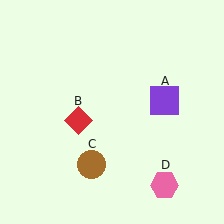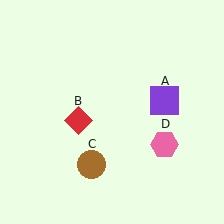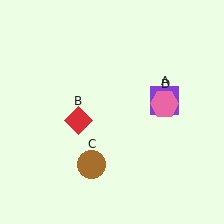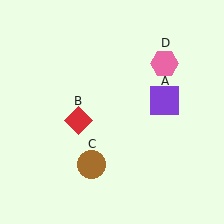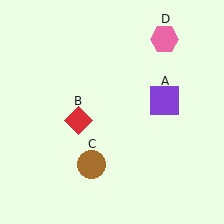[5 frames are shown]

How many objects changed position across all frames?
1 object changed position: pink hexagon (object D).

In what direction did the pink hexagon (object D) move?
The pink hexagon (object D) moved up.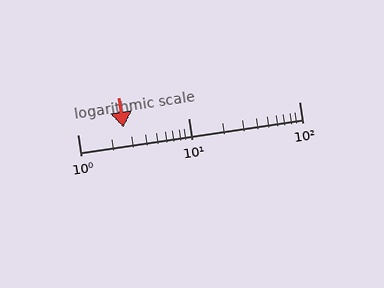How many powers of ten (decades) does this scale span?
The scale spans 2 decades, from 1 to 100.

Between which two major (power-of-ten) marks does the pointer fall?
The pointer is between 1 and 10.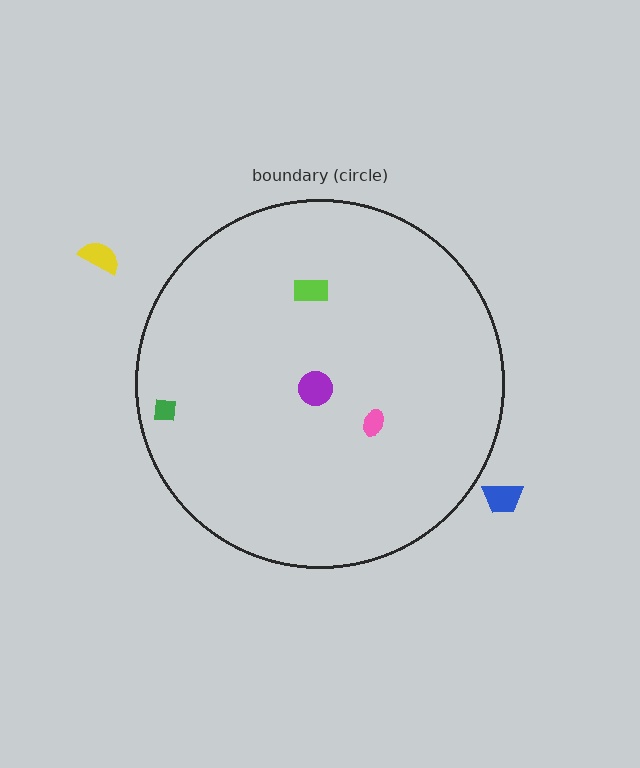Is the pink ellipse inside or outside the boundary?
Inside.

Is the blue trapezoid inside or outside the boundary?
Outside.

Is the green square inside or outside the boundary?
Inside.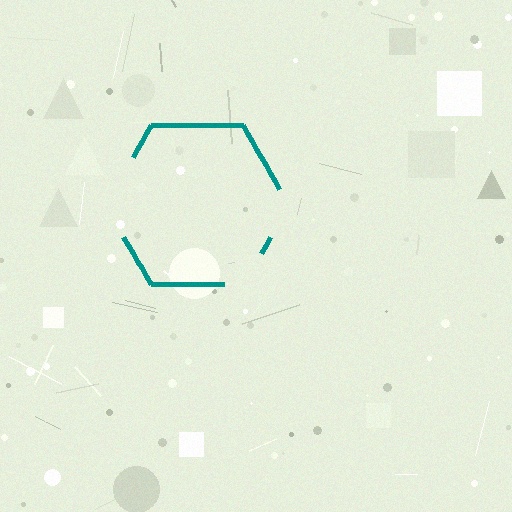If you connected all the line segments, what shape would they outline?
They would outline a hexagon.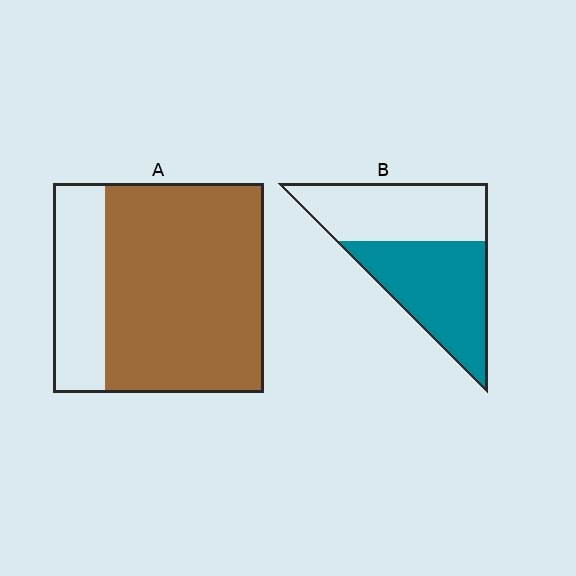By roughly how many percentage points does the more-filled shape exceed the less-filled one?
By roughly 25 percentage points (A over B).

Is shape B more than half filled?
Roughly half.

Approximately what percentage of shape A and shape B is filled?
A is approximately 75% and B is approximately 50%.